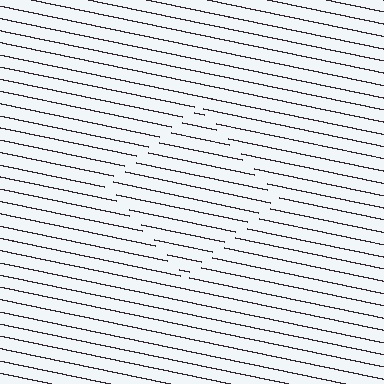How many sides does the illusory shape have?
4 sides — the line-ends trace a square.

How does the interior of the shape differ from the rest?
The interior of the shape contains the same grating, shifted by half a period — the contour is defined by the phase discontinuity where line-ends from the inner and outer gratings abut.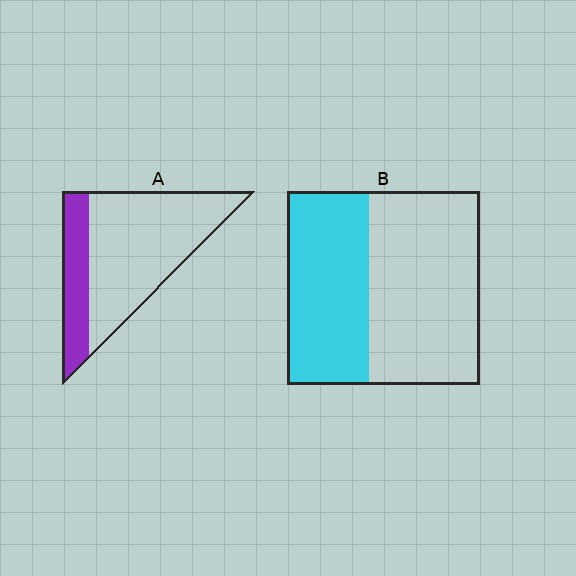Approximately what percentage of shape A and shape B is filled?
A is approximately 25% and B is approximately 40%.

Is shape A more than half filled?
No.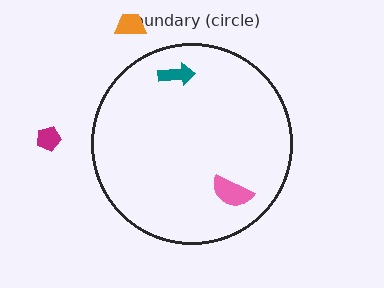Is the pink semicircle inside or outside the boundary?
Inside.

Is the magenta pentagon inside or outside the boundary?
Outside.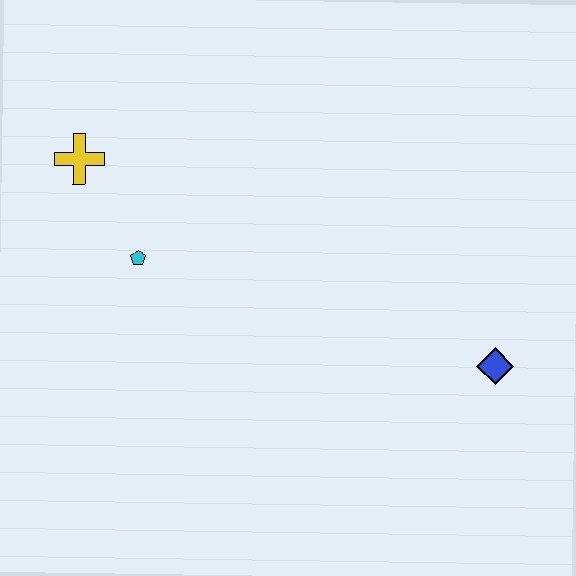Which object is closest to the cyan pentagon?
The yellow cross is closest to the cyan pentagon.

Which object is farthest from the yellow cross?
The blue diamond is farthest from the yellow cross.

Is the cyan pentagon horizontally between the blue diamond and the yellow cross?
Yes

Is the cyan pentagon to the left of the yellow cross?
No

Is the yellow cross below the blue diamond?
No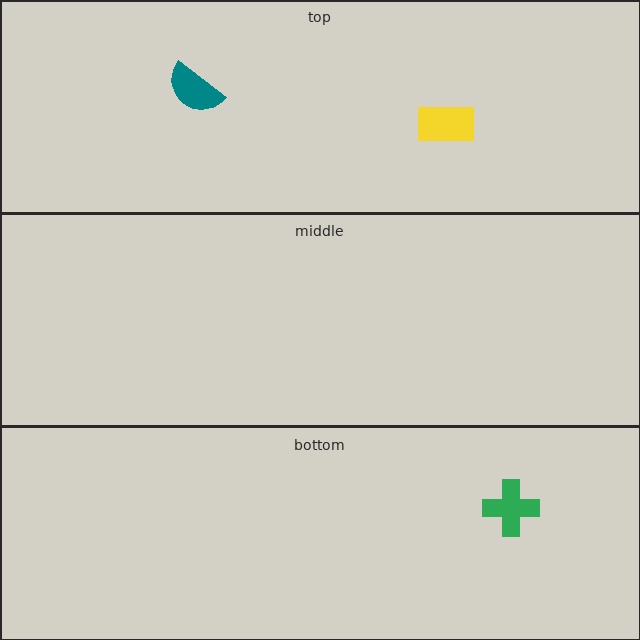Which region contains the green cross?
The bottom region.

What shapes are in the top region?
The teal semicircle, the yellow rectangle.